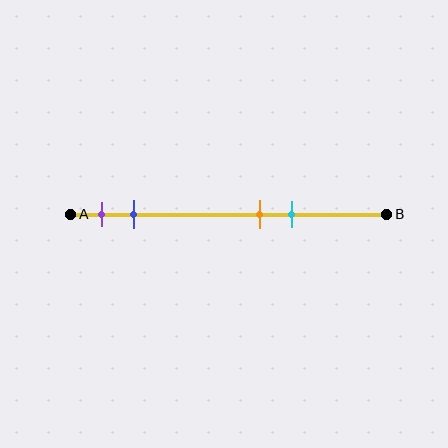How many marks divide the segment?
There are 4 marks dividing the segment.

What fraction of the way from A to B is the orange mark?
The orange mark is approximately 60% (0.6) of the way from A to B.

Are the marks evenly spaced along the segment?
No, the marks are not evenly spaced.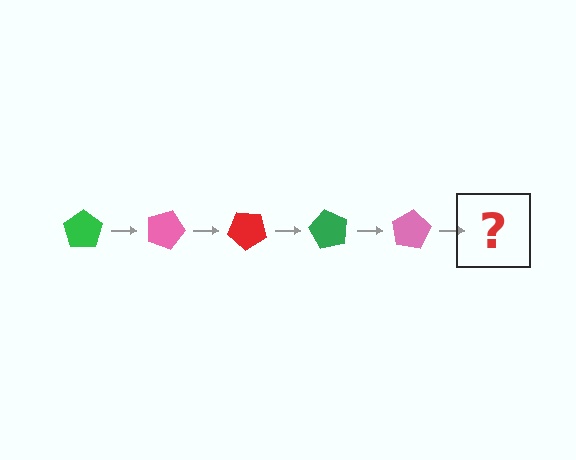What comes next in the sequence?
The next element should be a red pentagon, rotated 100 degrees from the start.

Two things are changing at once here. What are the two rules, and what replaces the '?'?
The two rules are that it rotates 20 degrees each step and the color cycles through green, pink, and red. The '?' should be a red pentagon, rotated 100 degrees from the start.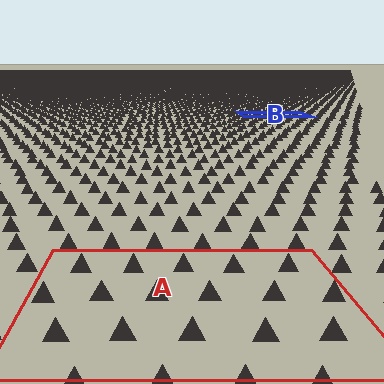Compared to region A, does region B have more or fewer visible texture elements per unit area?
Region B has more texture elements per unit area — they are packed more densely because it is farther away.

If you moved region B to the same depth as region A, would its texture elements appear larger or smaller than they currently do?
They would appear larger. At a closer depth, the same texture elements are projected at a bigger on-screen size.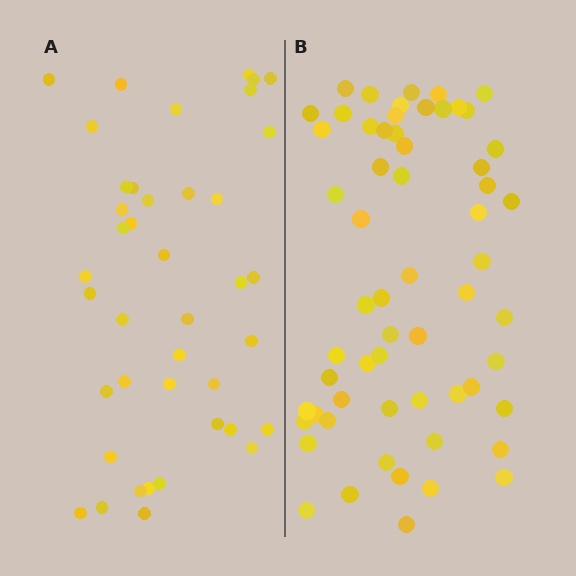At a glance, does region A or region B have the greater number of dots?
Region B (the right region) has more dots.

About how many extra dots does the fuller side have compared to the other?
Region B has approximately 20 more dots than region A.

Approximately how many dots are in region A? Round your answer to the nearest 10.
About 40 dots. (The exact count is 41, which rounds to 40.)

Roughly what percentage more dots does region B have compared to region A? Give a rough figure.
About 45% more.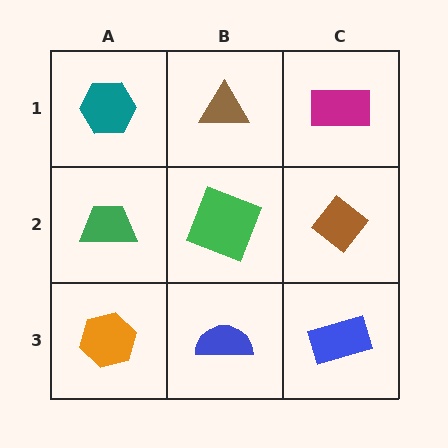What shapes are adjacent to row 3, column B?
A green square (row 2, column B), an orange hexagon (row 3, column A), a blue rectangle (row 3, column C).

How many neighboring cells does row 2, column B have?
4.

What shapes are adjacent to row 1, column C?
A brown diamond (row 2, column C), a brown triangle (row 1, column B).